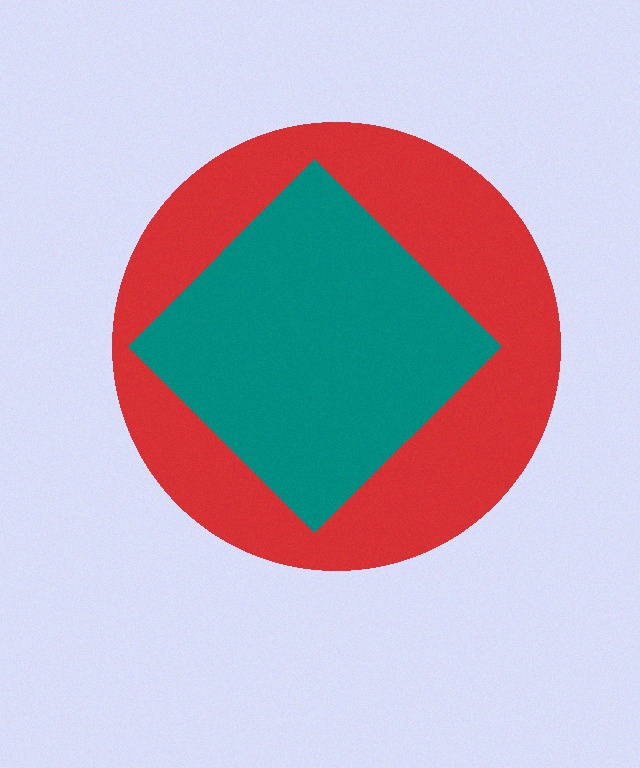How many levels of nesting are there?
2.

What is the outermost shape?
The red circle.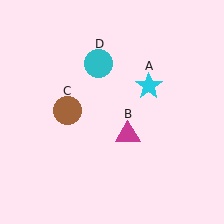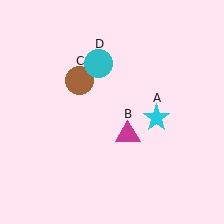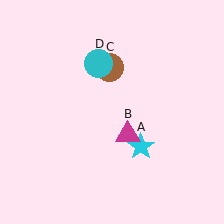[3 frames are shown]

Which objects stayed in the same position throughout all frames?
Magenta triangle (object B) and cyan circle (object D) remained stationary.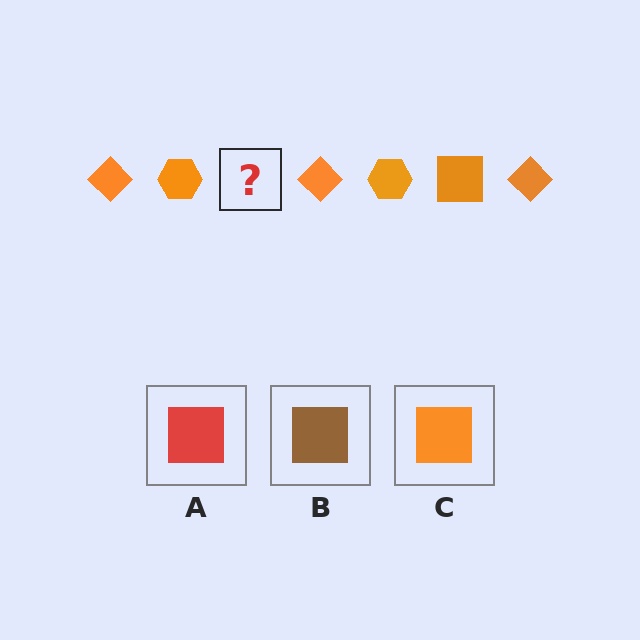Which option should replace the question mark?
Option C.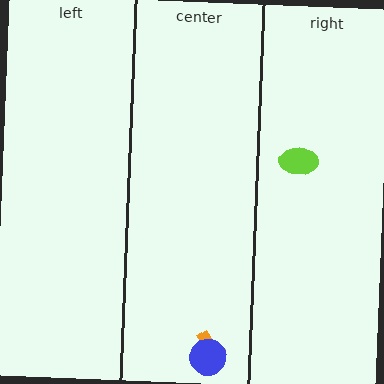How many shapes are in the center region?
2.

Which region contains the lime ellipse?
The right region.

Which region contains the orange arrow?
The center region.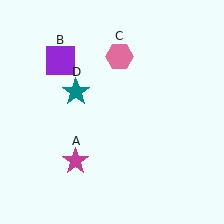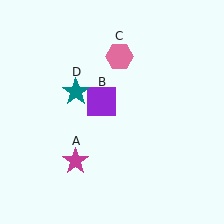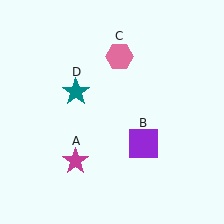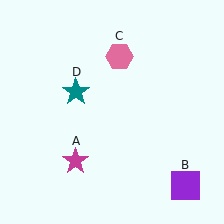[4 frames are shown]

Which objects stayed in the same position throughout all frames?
Magenta star (object A) and pink hexagon (object C) and teal star (object D) remained stationary.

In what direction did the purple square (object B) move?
The purple square (object B) moved down and to the right.